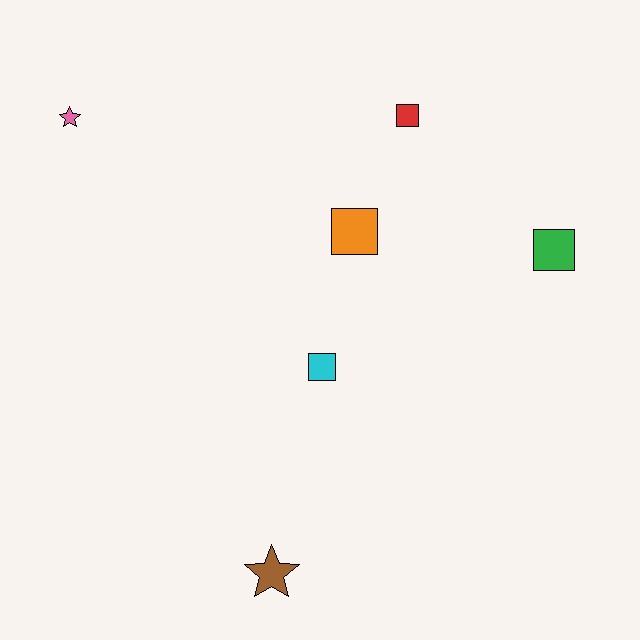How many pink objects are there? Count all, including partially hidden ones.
There is 1 pink object.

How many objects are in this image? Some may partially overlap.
There are 6 objects.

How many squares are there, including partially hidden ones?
There are 4 squares.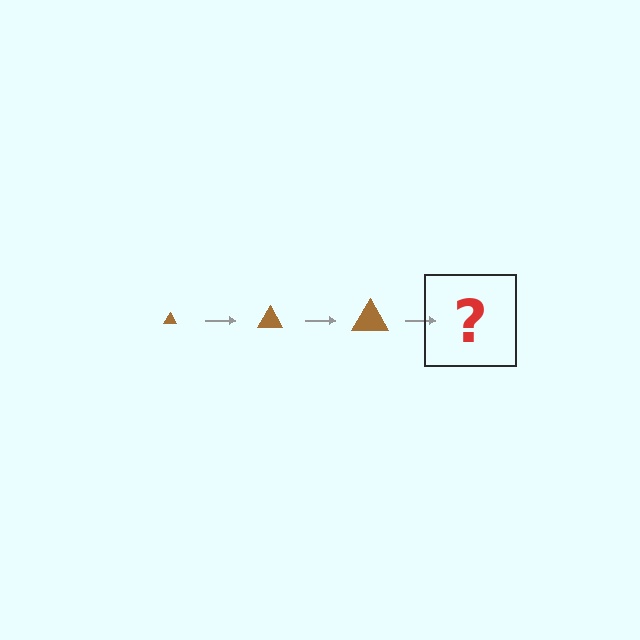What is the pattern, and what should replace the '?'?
The pattern is that the triangle gets progressively larger each step. The '?' should be a brown triangle, larger than the previous one.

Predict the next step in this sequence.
The next step is a brown triangle, larger than the previous one.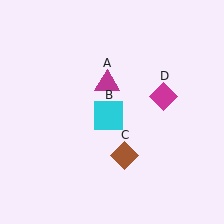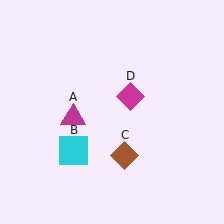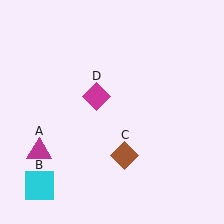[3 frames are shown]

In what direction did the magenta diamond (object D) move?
The magenta diamond (object D) moved left.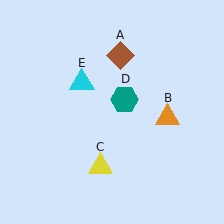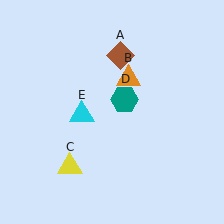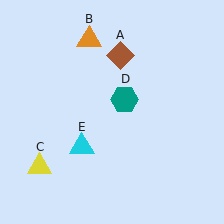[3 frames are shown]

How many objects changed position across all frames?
3 objects changed position: orange triangle (object B), yellow triangle (object C), cyan triangle (object E).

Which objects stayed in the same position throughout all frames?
Brown diamond (object A) and teal hexagon (object D) remained stationary.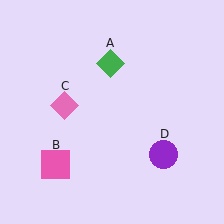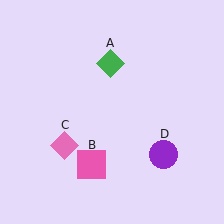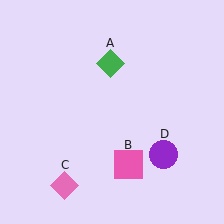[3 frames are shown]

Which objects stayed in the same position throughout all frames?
Green diamond (object A) and purple circle (object D) remained stationary.